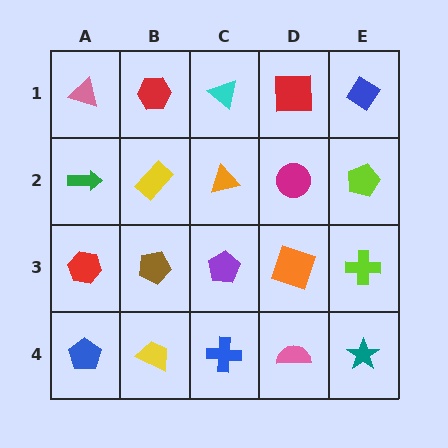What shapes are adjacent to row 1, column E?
A lime pentagon (row 2, column E), a red square (row 1, column D).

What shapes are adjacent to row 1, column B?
A yellow rectangle (row 2, column B), a pink triangle (row 1, column A), a cyan triangle (row 1, column C).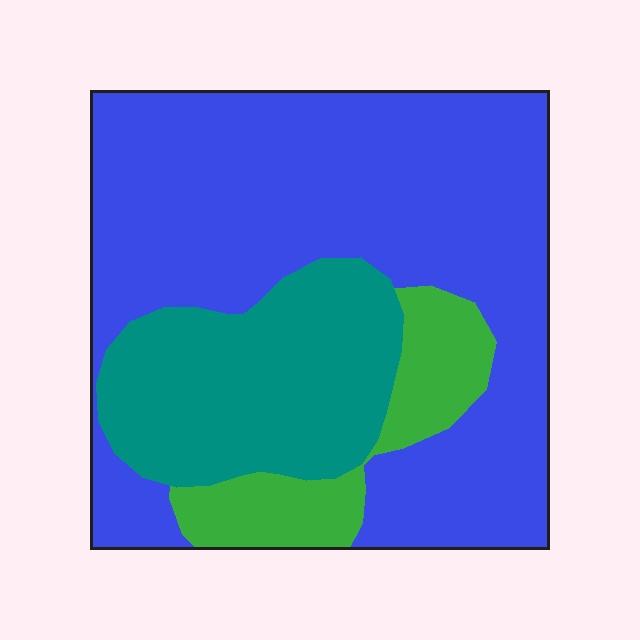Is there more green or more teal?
Teal.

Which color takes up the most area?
Blue, at roughly 65%.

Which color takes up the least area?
Green, at roughly 10%.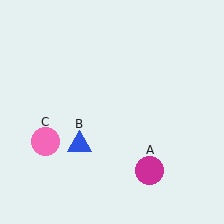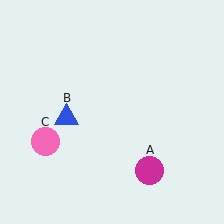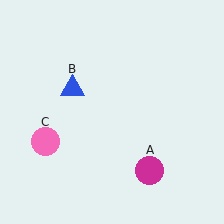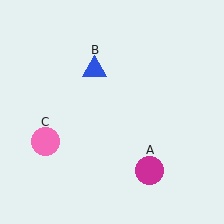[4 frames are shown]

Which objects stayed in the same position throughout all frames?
Magenta circle (object A) and pink circle (object C) remained stationary.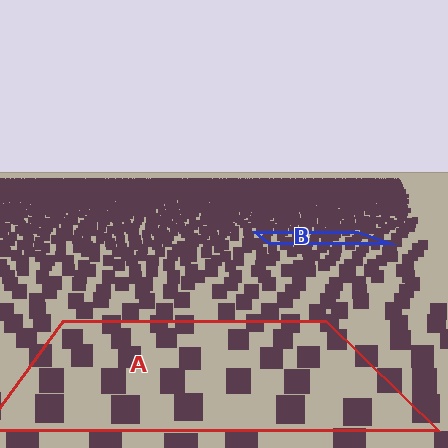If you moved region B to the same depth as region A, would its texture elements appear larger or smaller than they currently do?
They would appear larger. At a closer depth, the same texture elements are projected at a bigger on-screen size.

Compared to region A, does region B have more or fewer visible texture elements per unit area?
Region B has more texture elements per unit area — they are packed more densely because it is farther away.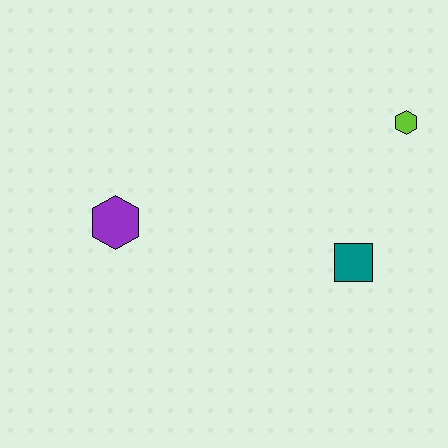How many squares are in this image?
There is 1 square.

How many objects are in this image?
There are 3 objects.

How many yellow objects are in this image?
There are no yellow objects.